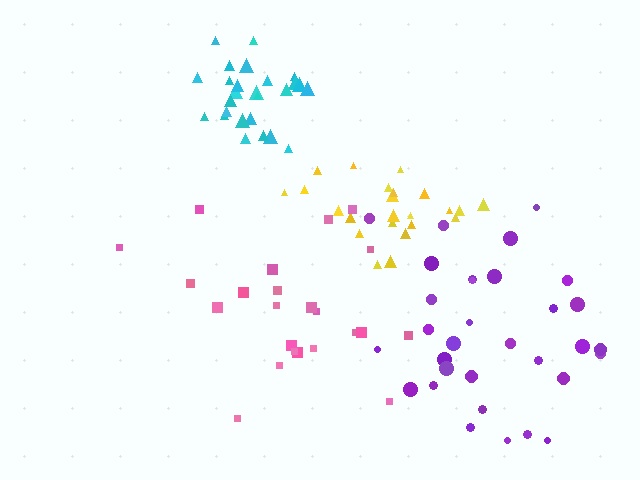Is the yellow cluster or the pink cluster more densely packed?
Yellow.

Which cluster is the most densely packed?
Cyan.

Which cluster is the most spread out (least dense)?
Purple.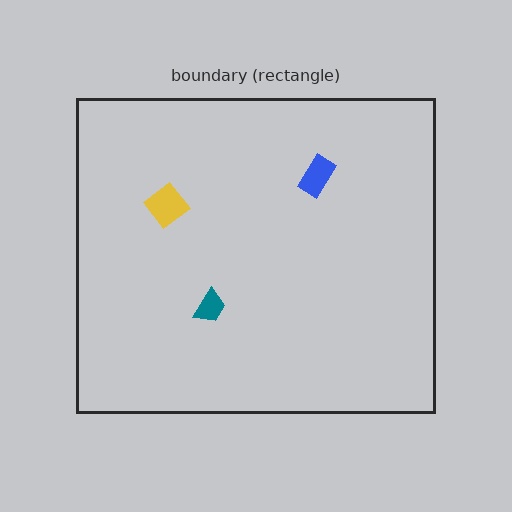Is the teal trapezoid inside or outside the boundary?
Inside.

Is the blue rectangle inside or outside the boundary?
Inside.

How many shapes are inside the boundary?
3 inside, 0 outside.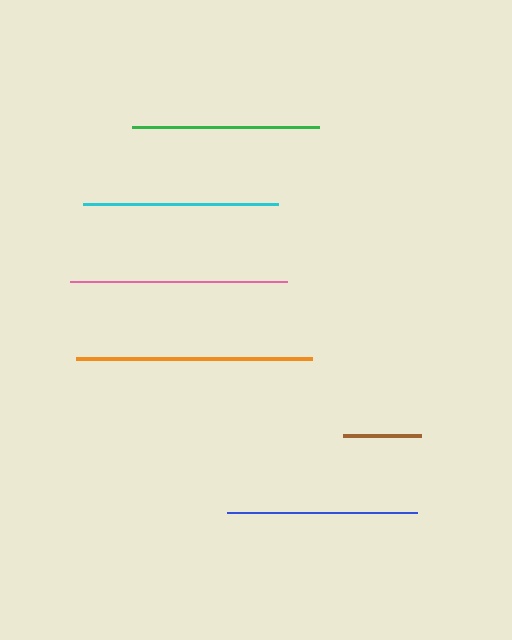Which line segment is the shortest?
The brown line is the shortest at approximately 78 pixels.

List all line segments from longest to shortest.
From longest to shortest: orange, pink, cyan, blue, green, brown.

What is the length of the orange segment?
The orange segment is approximately 236 pixels long.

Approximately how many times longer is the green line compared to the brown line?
The green line is approximately 2.4 times the length of the brown line.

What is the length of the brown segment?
The brown segment is approximately 78 pixels long.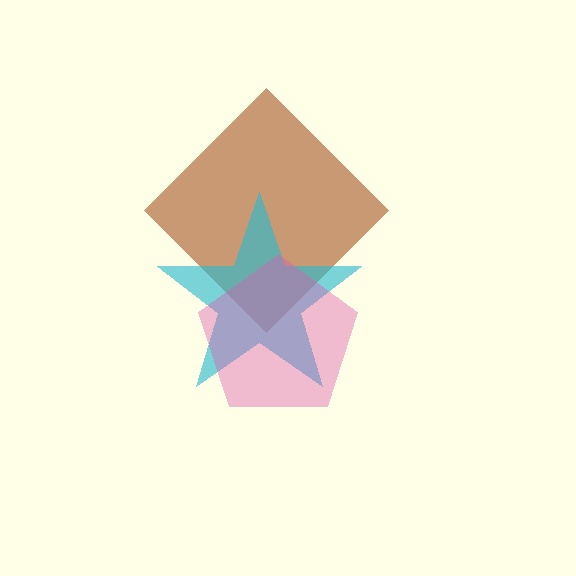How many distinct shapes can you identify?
There are 3 distinct shapes: a brown diamond, a cyan star, a pink pentagon.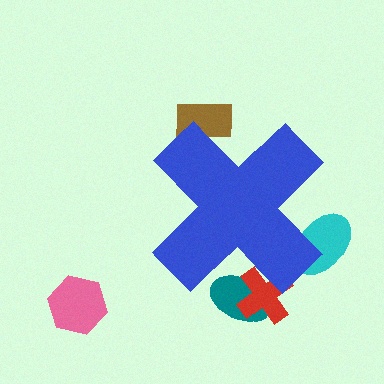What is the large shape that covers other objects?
A blue cross.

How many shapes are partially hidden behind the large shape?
4 shapes are partially hidden.